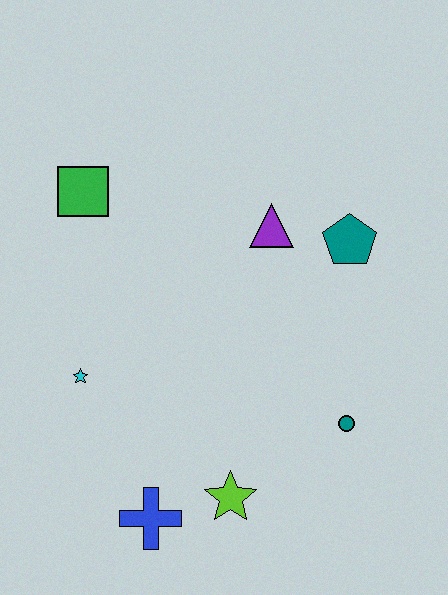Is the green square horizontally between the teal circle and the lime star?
No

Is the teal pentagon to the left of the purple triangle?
No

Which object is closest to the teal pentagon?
The purple triangle is closest to the teal pentagon.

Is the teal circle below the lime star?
No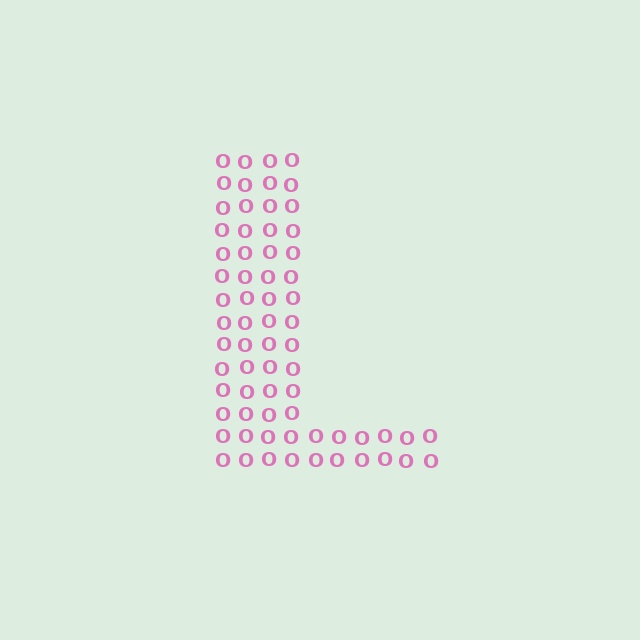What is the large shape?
The large shape is the letter L.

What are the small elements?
The small elements are letter O's.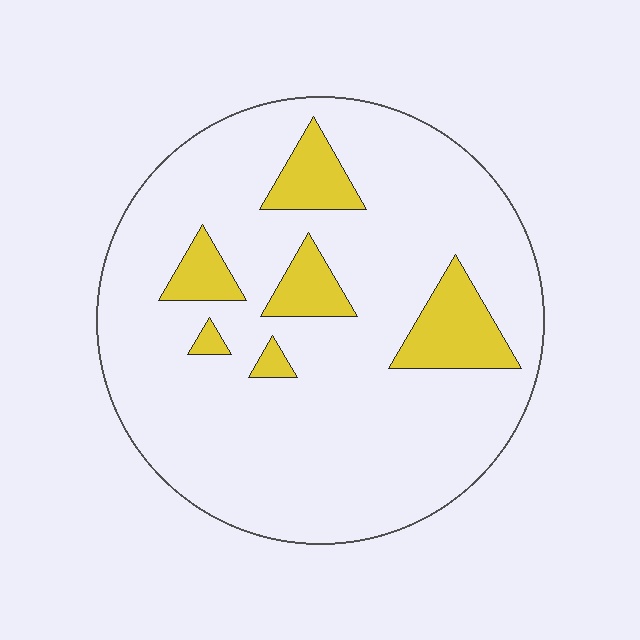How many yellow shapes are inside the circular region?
6.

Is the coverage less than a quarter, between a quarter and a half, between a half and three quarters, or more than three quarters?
Less than a quarter.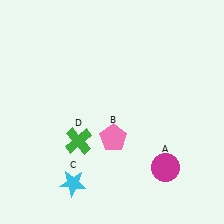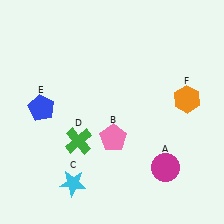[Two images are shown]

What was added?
A blue pentagon (E), an orange hexagon (F) were added in Image 2.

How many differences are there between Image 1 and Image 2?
There are 2 differences between the two images.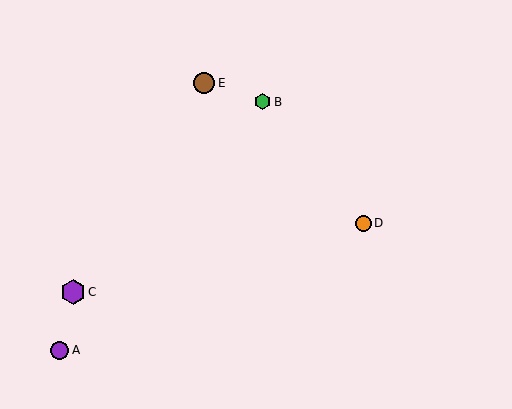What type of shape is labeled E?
Shape E is a brown circle.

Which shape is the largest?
The purple hexagon (labeled C) is the largest.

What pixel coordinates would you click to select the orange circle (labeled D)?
Click at (363, 223) to select the orange circle D.